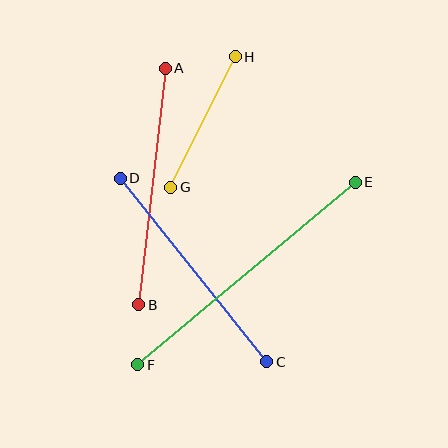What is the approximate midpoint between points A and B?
The midpoint is at approximately (152, 186) pixels.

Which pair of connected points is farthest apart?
Points E and F are farthest apart.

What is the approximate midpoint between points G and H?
The midpoint is at approximately (203, 122) pixels.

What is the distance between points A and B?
The distance is approximately 238 pixels.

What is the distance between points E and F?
The distance is approximately 284 pixels.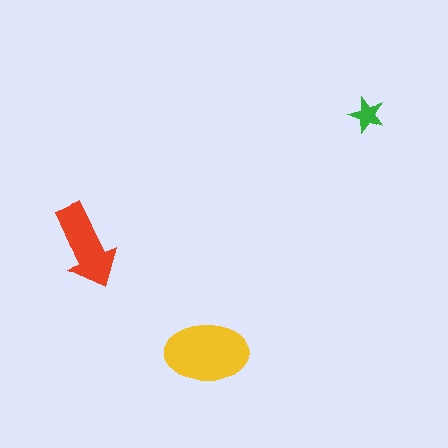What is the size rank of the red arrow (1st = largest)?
2nd.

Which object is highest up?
The green star is topmost.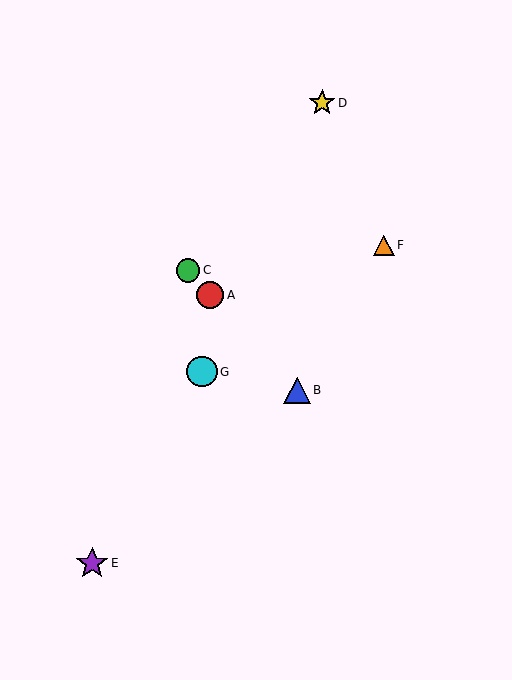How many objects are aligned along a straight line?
3 objects (A, B, C) are aligned along a straight line.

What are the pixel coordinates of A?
Object A is at (210, 295).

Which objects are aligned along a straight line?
Objects A, B, C are aligned along a straight line.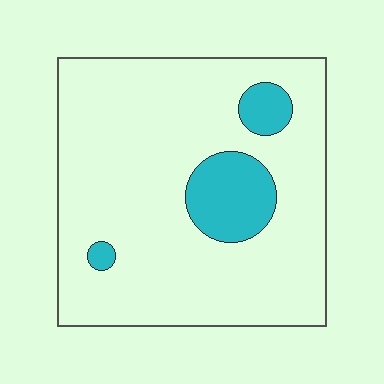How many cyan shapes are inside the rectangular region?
3.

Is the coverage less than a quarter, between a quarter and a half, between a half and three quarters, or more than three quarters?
Less than a quarter.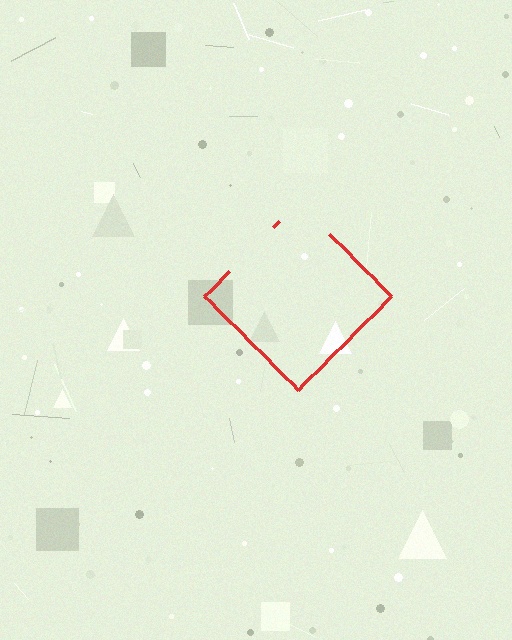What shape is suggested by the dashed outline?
The dashed outline suggests a diamond.